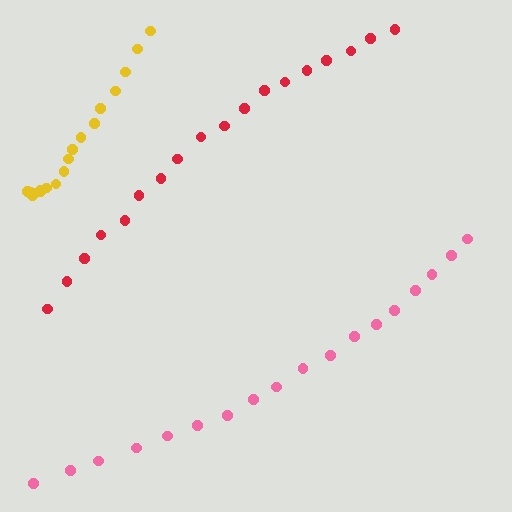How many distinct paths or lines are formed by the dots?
There are 3 distinct paths.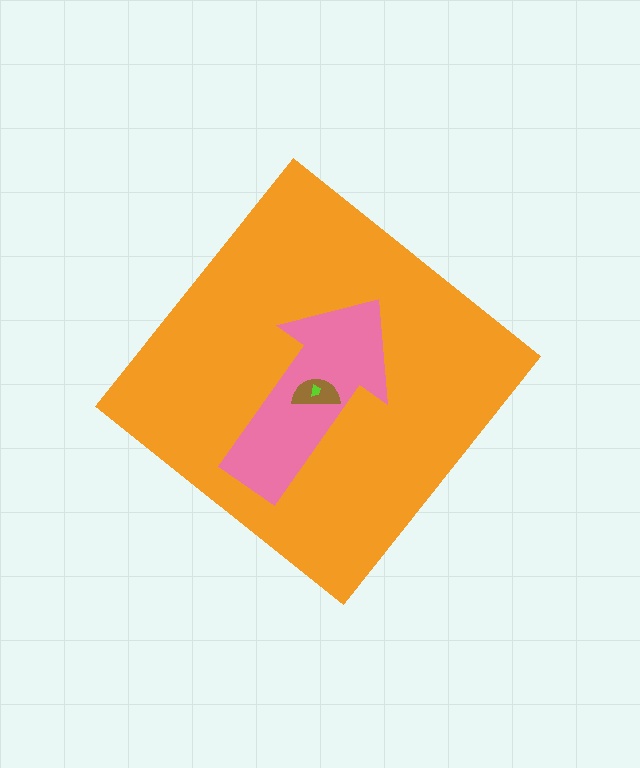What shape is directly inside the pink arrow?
The brown semicircle.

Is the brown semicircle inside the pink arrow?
Yes.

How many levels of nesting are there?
4.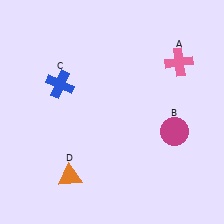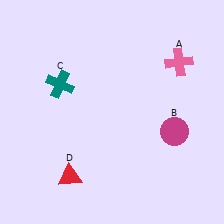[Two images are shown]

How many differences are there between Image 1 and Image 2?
There are 2 differences between the two images.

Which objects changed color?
C changed from blue to teal. D changed from orange to red.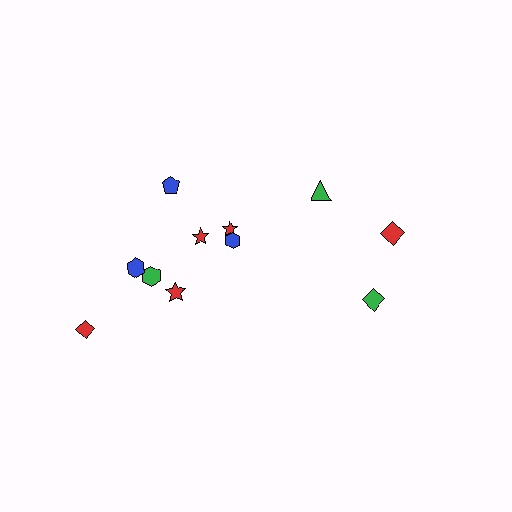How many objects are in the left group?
There are 8 objects.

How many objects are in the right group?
There are 3 objects.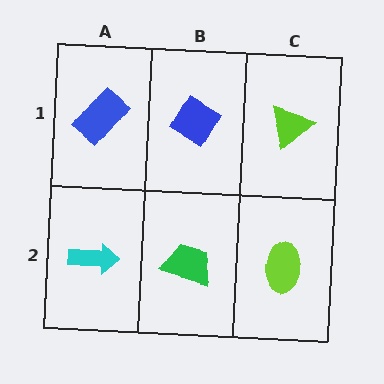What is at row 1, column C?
A lime triangle.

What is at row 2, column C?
A lime ellipse.